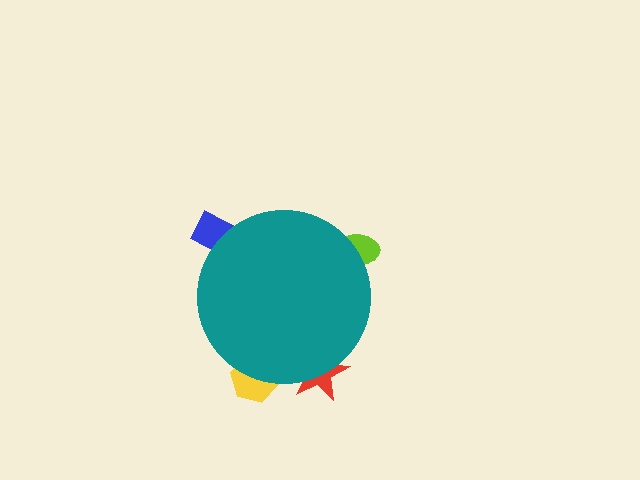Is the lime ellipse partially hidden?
Yes, the lime ellipse is partially hidden behind the teal circle.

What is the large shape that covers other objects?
A teal circle.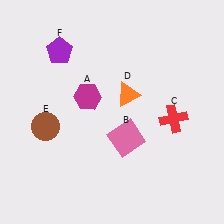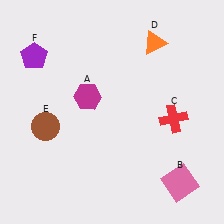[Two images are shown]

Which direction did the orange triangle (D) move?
The orange triangle (D) moved up.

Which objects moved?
The objects that moved are: the pink square (B), the orange triangle (D), the purple pentagon (F).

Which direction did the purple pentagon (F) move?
The purple pentagon (F) moved left.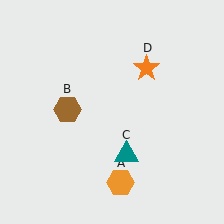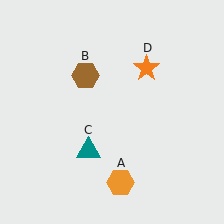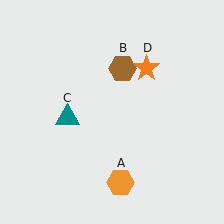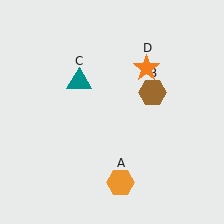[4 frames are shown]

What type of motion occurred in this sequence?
The brown hexagon (object B), teal triangle (object C) rotated clockwise around the center of the scene.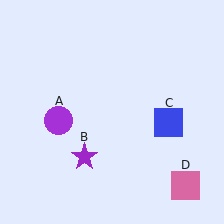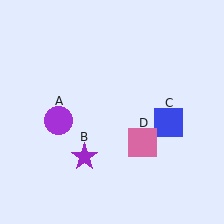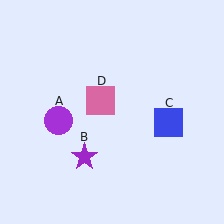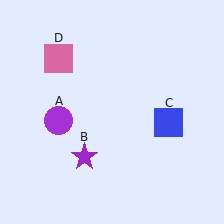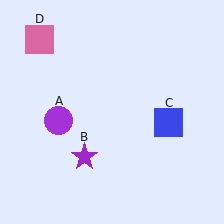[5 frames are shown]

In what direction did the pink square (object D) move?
The pink square (object D) moved up and to the left.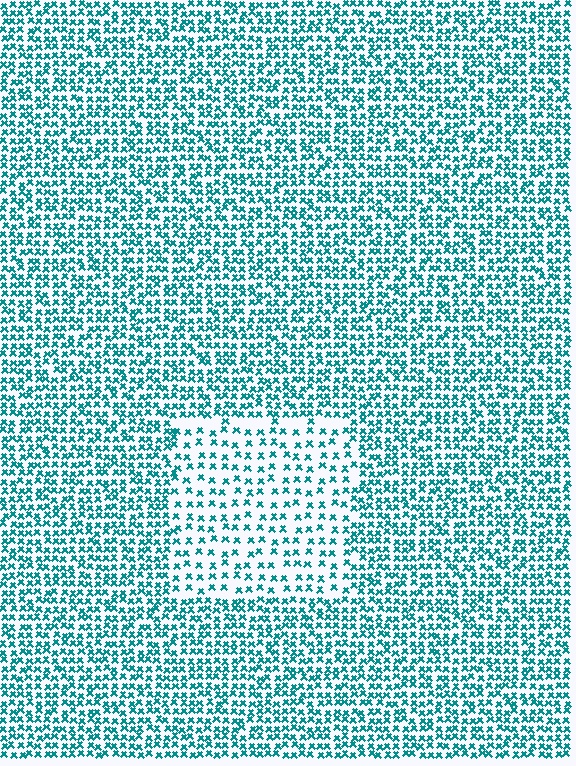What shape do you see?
I see a rectangle.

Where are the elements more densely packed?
The elements are more densely packed outside the rectangle boundary.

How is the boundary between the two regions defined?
The boundary is defined by a change in element density (approximately 2.0x ratio). All elements are the same color, size, and shape.